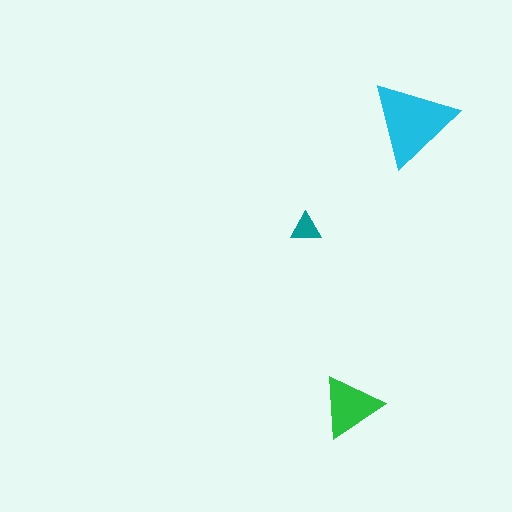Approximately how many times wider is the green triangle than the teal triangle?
About 2 times wider.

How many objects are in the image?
There are 3 objects in the image.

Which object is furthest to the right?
The cyan triangle is rightmost.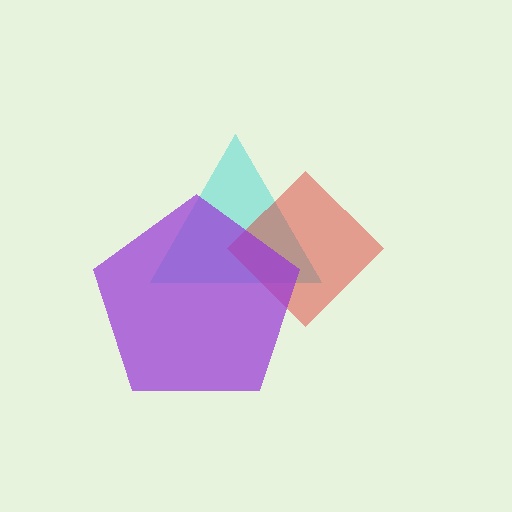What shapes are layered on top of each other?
The layered shapes are: a cyan triangle, a red diamond, a purple pentagon.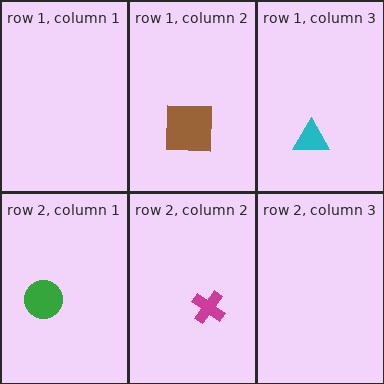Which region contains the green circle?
The row 2, column 1 region.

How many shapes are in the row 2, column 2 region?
1.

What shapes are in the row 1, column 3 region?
The cyan triangle.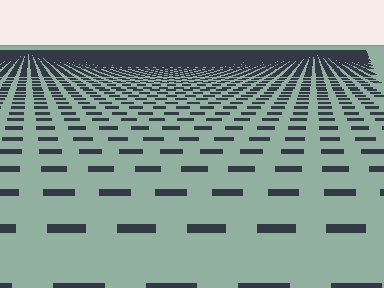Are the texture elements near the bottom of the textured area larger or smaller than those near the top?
Larger. Near the bottom, elements are closer to the viewer and appear at a bigger on-screen size.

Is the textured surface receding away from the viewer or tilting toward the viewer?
The surface is receding away from the viewer. Texture elements get smaller and denser toward the top.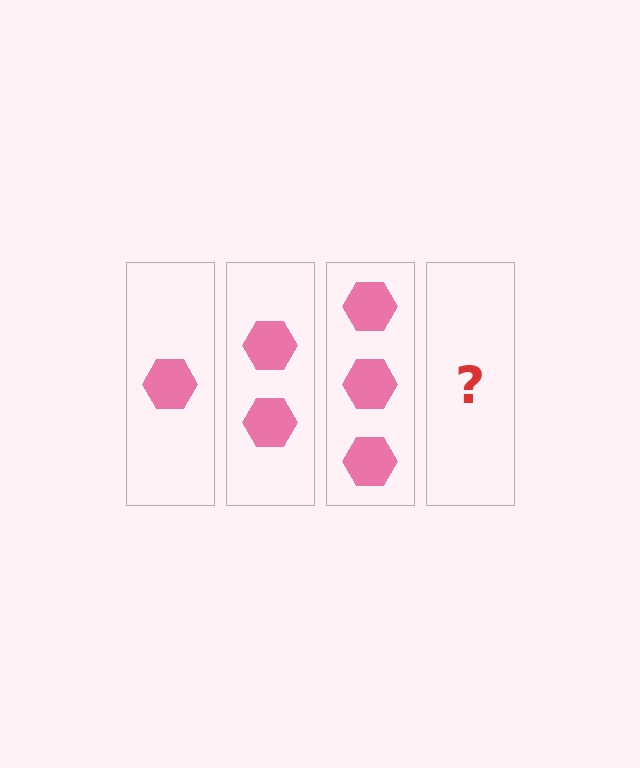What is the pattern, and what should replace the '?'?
The pattern is that each step adds one more hexagon. The '?' should be 4 hexagons.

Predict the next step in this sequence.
The next step is 4 hexagons.